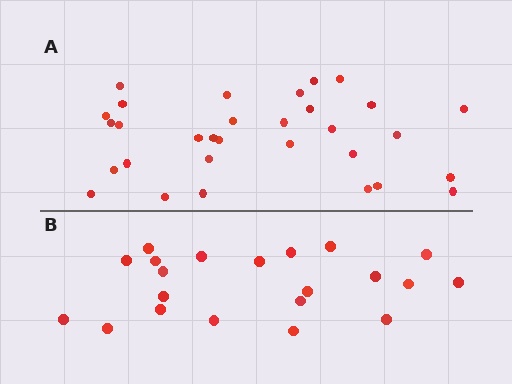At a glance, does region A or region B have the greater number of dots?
Region A (the top region) has more dots.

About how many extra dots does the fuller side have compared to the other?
Region A has roughly 10 or so more dots than region B.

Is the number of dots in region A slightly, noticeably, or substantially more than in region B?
Region A has substantially more. The ratio is roughly 1.5 to 1.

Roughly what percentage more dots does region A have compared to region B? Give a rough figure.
About 50% more.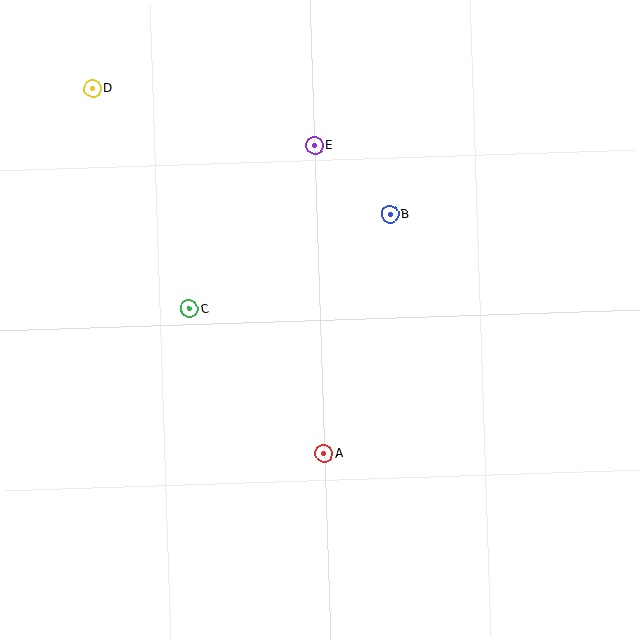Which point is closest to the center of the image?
Point B at (390, 214) is closest to the center.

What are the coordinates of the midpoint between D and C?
The midpoint between D and C is at (141, 199).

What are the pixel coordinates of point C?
Point C is at (189, 309).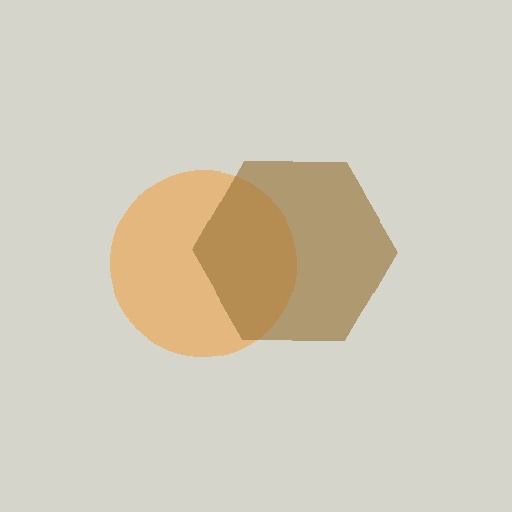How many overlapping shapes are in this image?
There are 2 overlapping shapes in the image.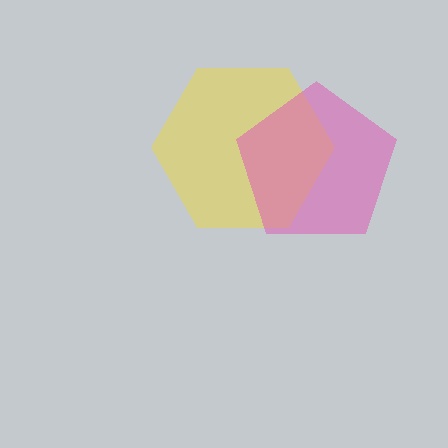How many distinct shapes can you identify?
There are 2 distinct shapes: a yellow hexagon, a pink pentagon.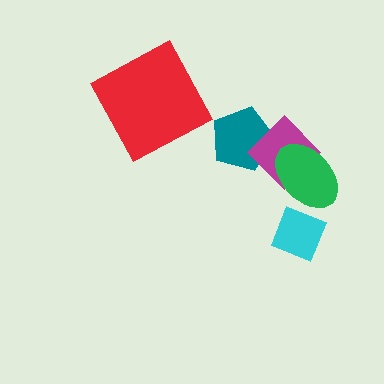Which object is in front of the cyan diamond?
The green ellipse is in front of the cyan diamond.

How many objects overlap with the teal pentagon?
1 object overlaps with the teal pentagon.